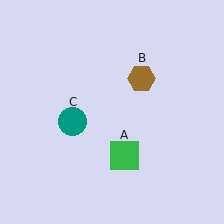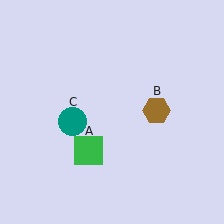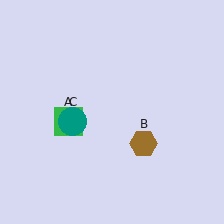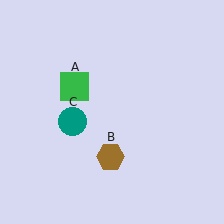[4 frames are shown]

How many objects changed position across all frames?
2 objects changed position: green square (object A), brown hexagon (object B).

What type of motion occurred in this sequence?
The green square (object A), brown hexagon (object B) rotated clockwise around the center of the scene.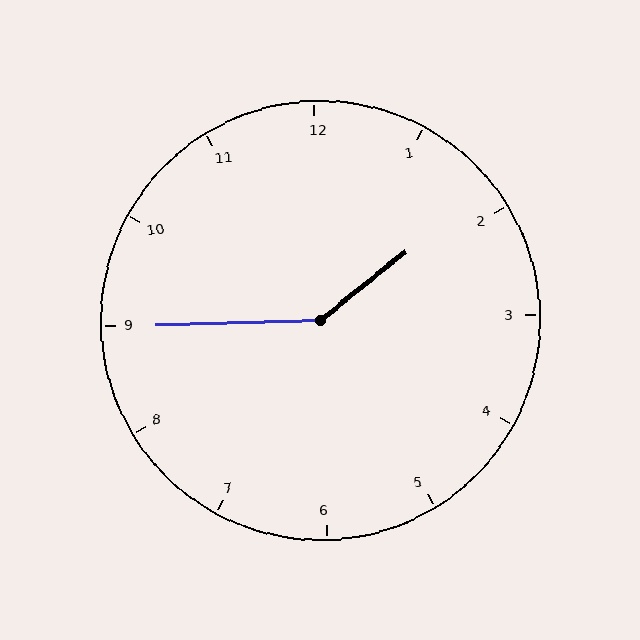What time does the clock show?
1:45.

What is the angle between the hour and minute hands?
Approximately 142 degrees.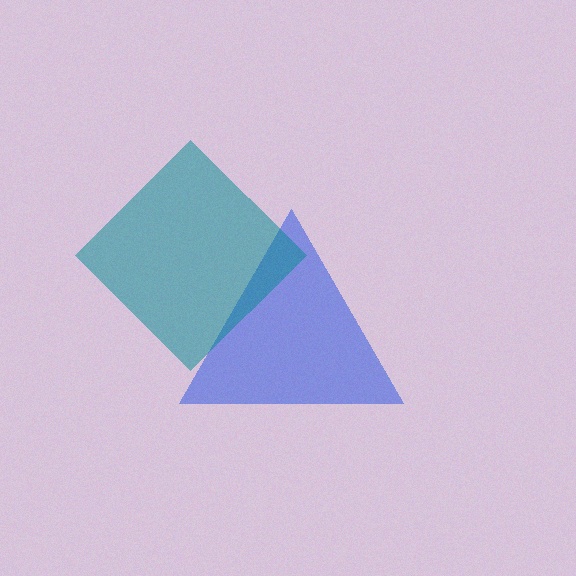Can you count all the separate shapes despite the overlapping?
Yes, there are 2 separate shapes.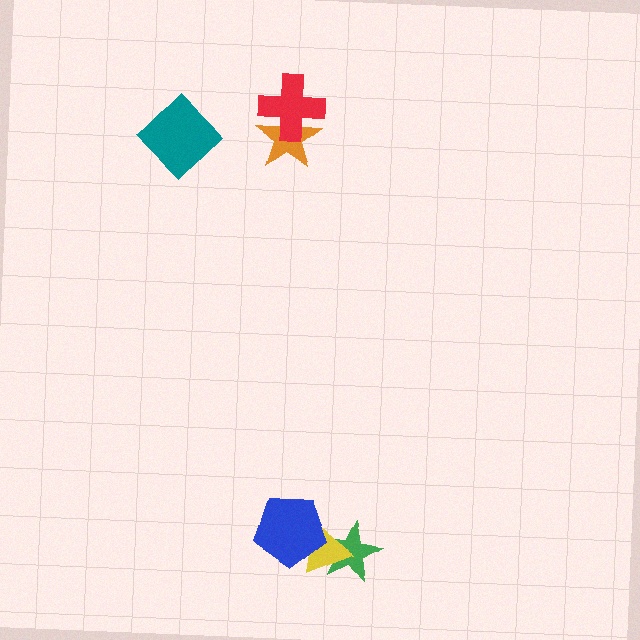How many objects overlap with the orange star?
1 object overlaps with the orange star.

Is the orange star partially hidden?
Yes, it is partially covered by another shape.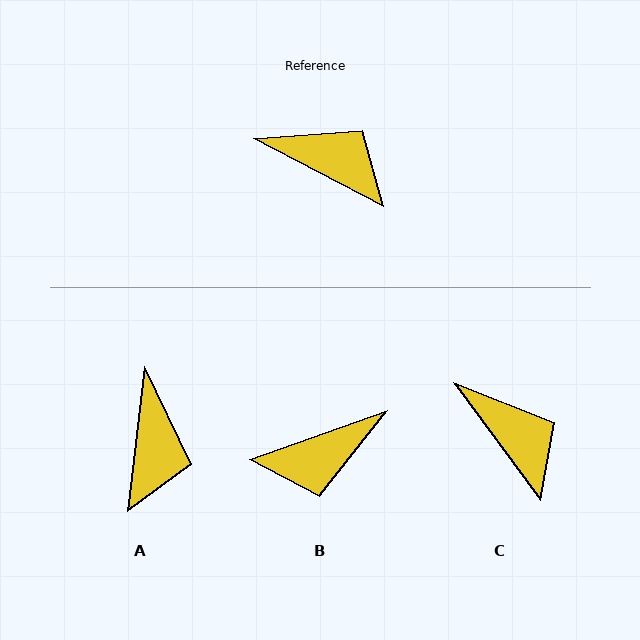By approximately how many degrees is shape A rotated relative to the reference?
Approximately 69 degrees clockwise.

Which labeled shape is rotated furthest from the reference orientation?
B, about 133 degrees away.